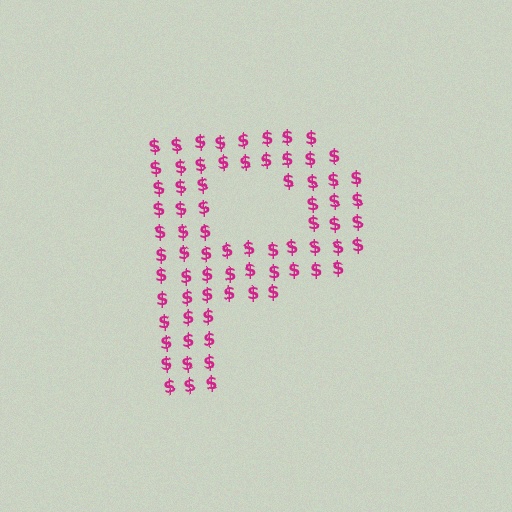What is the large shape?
The large shape is the letter P.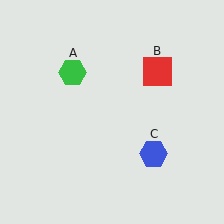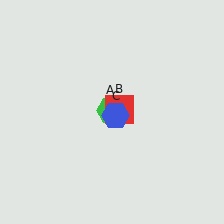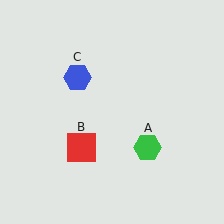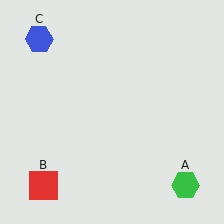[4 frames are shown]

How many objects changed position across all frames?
3 objects changed position: green hexagon (object A), red square (object B), blue hexagon (object C).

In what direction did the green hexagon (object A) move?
The green hexagon (object A) moved down and to the right.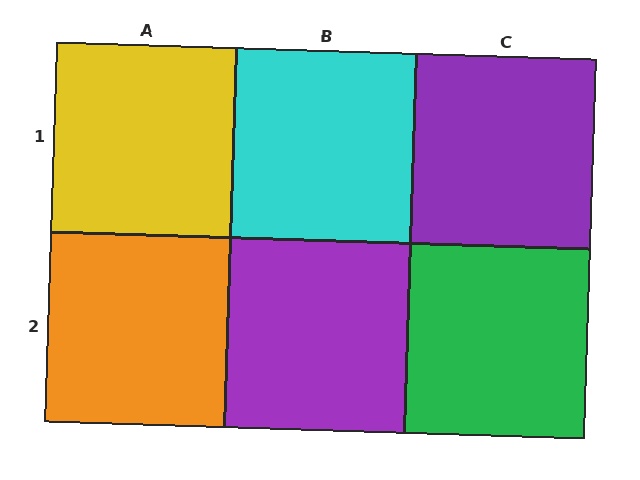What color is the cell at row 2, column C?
Green.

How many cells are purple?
2 cells are purple.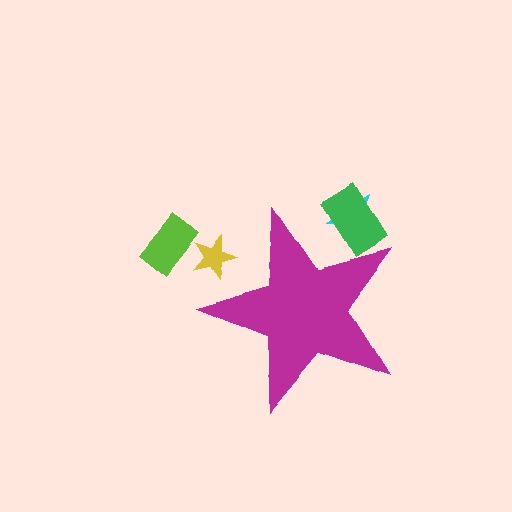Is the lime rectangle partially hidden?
No, the lime rectangle is fully visible.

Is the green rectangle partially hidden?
Yes, the green rectangle is partially hidden behind the magenta star.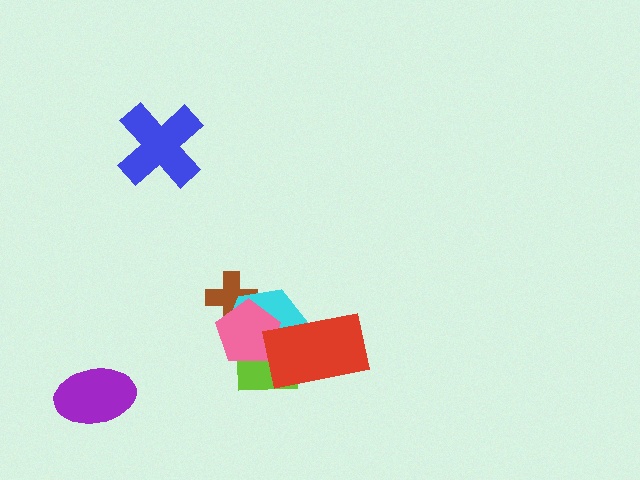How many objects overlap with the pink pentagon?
4 objects overlap with the pink pentagon.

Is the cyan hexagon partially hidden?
Yes, it is partially covered by another shape.